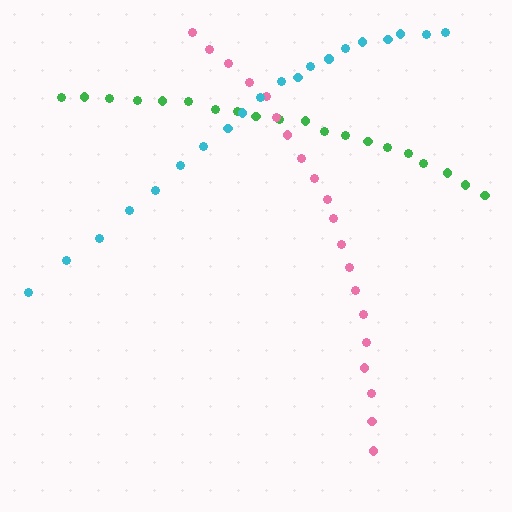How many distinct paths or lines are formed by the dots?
There are 3 distinct paths.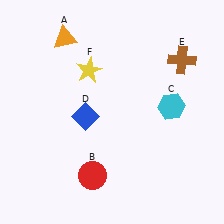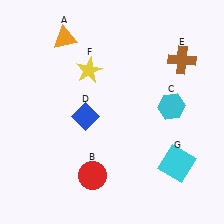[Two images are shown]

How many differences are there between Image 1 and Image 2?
There is 1 difference between the two images.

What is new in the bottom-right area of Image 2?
A cyan square (G) was added in the bottom-right area of Image 2.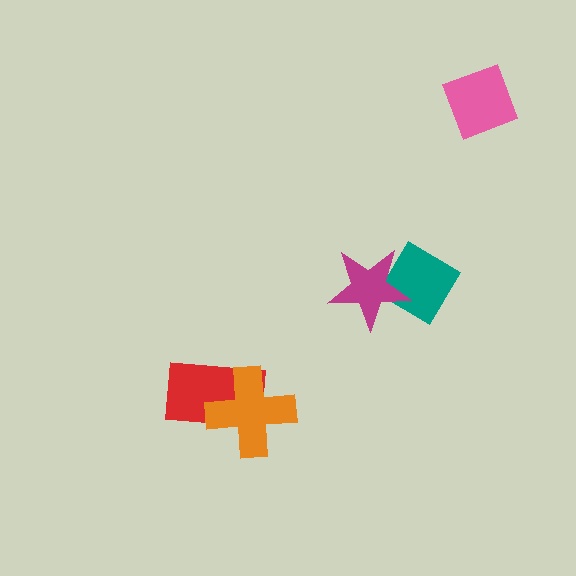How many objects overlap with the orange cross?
1 object overlaps with the orange cross.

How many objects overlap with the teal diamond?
1 object overlaps with the teal diamond.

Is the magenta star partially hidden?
No, no other shape covers it.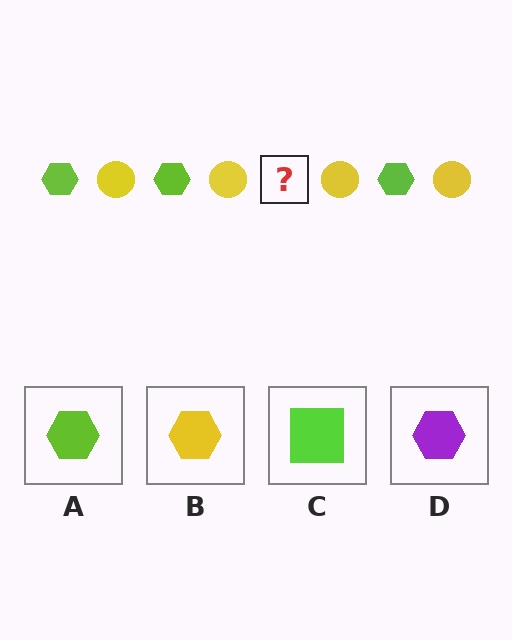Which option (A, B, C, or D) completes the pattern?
A.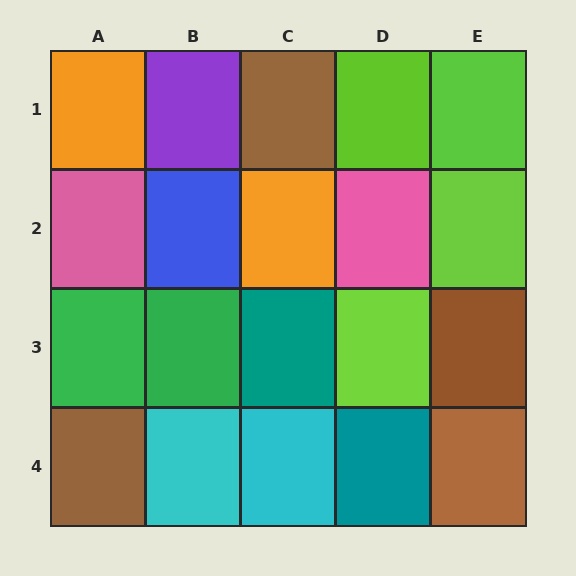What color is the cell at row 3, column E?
Brown.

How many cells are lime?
4 cells are lime.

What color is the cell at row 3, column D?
Lime.